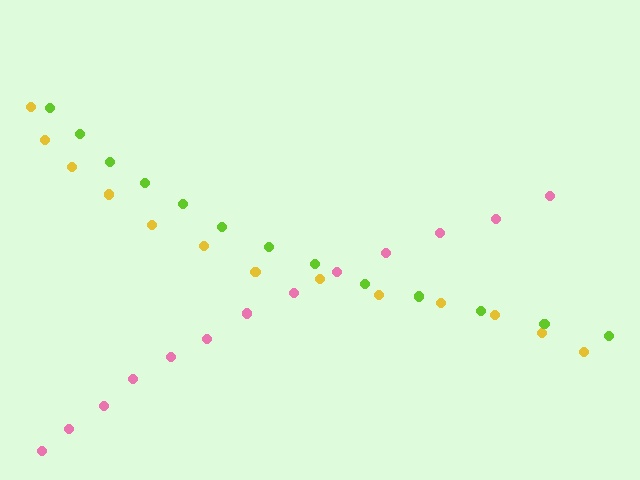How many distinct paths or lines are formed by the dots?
There are 3 distinct paths.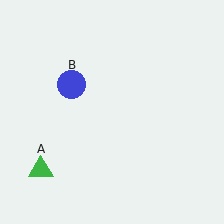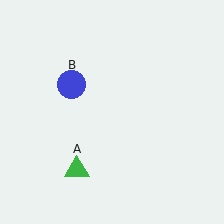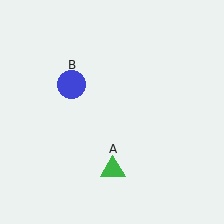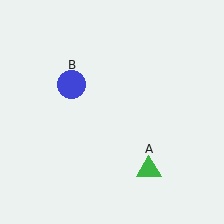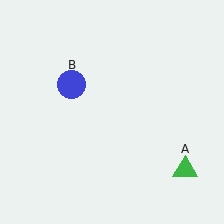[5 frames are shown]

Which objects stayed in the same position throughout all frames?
Blue circle (object B) remained stationary.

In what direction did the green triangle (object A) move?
The green triangle (object A) moved right.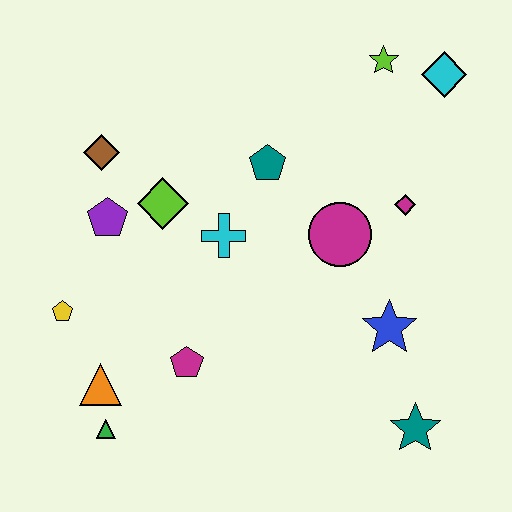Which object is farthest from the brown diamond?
The teal star is farthest from the brown diamond.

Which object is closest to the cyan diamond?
The lime star is closest to the cyan diamond.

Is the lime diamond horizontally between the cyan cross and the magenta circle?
No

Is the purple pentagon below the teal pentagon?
Yes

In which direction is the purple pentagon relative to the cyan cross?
The purple pentagon is to the left of the cyan cross.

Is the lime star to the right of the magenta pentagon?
Yes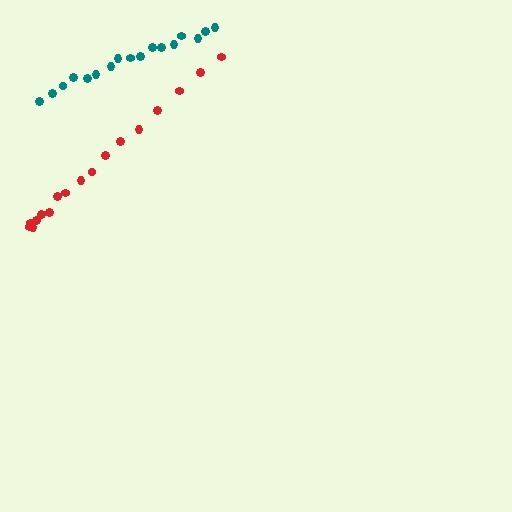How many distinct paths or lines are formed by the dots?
There are 2 distinct paths.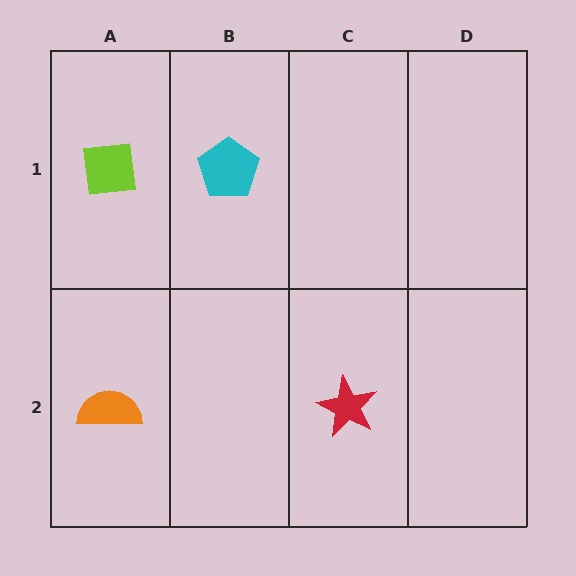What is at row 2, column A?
An orange semicircle.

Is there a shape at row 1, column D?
No, that cell is empty.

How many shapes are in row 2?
2 shapes.